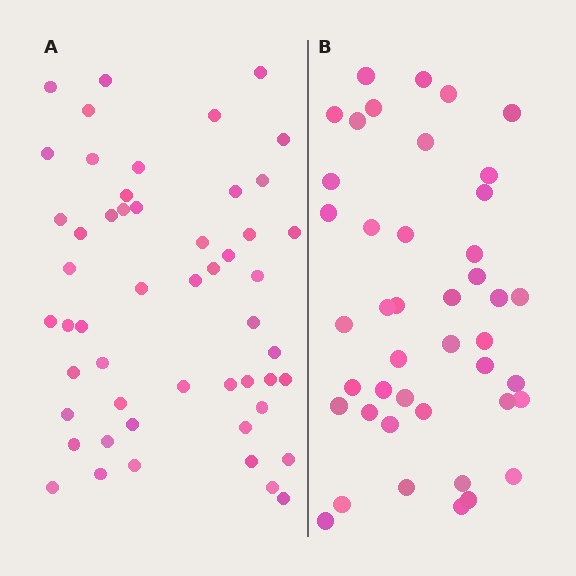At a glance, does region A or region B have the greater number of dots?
Region A (the left region) has more dots.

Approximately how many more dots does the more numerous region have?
Region A has roughly 8 or so more dots than region B.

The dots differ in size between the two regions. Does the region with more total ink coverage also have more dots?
No. Region B has more total ink coverage because its dots are larger, but region A actually contains more individual dots. Total area can be misleading — the number of items is what matters here.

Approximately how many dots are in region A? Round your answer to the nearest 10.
About 50 dots. (The exact count is 52, which rounds to 50.)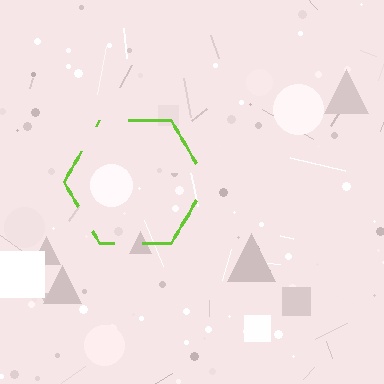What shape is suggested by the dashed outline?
The dashed outline suggests a hexagon.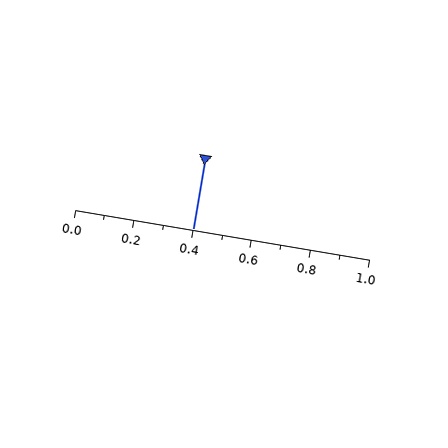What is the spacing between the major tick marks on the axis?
The major ticks are spaced 0.2 apart.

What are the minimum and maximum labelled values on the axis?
The axis runs from 0.0 to 1.0.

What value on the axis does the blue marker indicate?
The marker indicates approximately 0.4.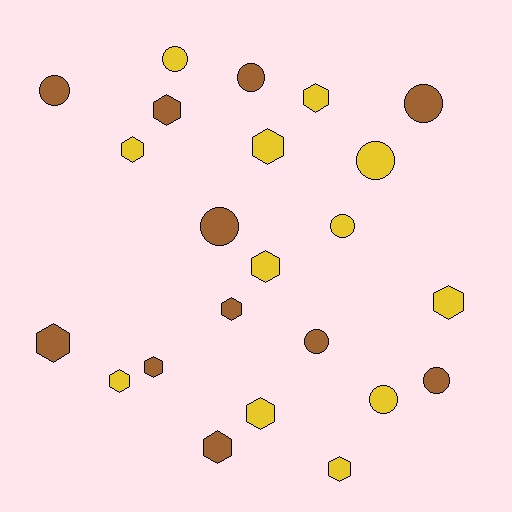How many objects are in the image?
There are 23 objects.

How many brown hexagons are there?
There are 5 brown hexagons.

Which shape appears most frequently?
Hexagon, with 13 objects.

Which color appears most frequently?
Yellow, with 12 objects.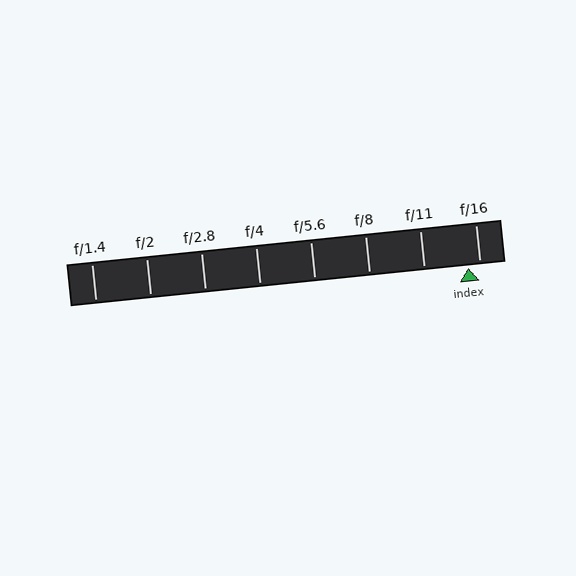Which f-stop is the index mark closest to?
The index mark is closest to f/16.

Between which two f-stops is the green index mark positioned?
The index mark is between f/11 and f/16.